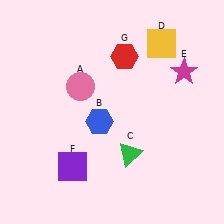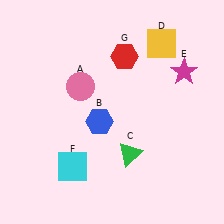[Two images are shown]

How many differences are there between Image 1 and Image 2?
There is 1 difference between the two images.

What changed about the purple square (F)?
In Image 1, F is purple. In Image 2, it changed to cyan.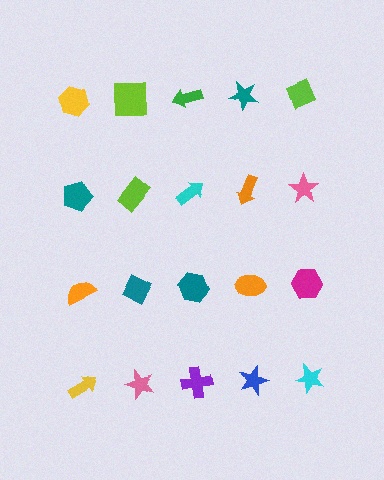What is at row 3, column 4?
An orange ellipse.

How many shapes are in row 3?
5 shapes.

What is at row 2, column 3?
A cyan arrow.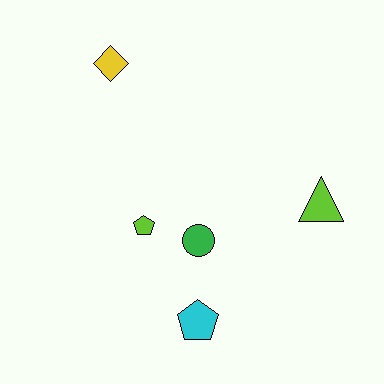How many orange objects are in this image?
There are no orange objects.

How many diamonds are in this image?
There is 1 diamond.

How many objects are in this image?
There are 5 objects.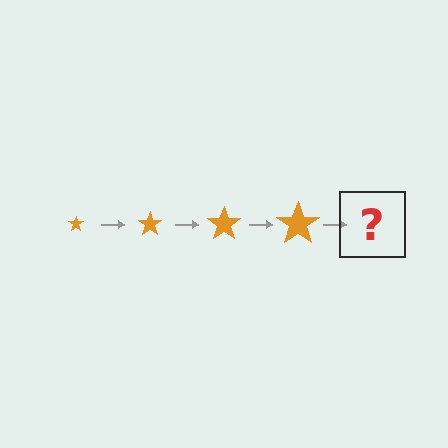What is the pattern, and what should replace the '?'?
The pattern is that the star gets progressively larger each step. The '?' should be an orange star, larger than the previous one.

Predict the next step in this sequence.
The next step is an orange star, larger than the previous one.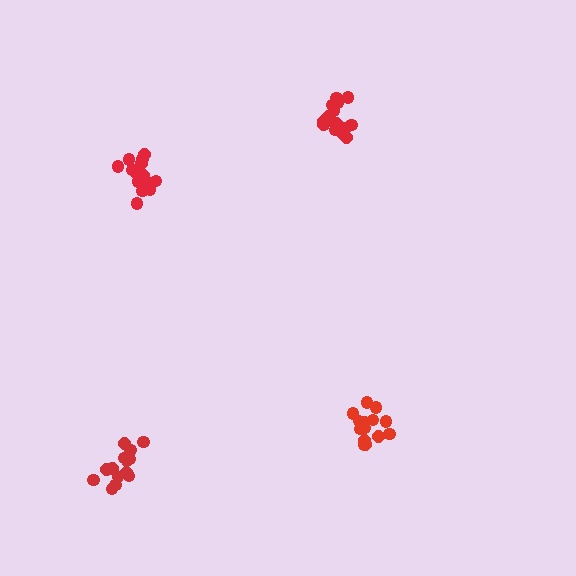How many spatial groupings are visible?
There are 4 spatial groupings.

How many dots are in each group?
Group 1: 15 dots, Group 2: 17 dots, Group 3: 14 dots, Group 4: 14 dots (60 total).